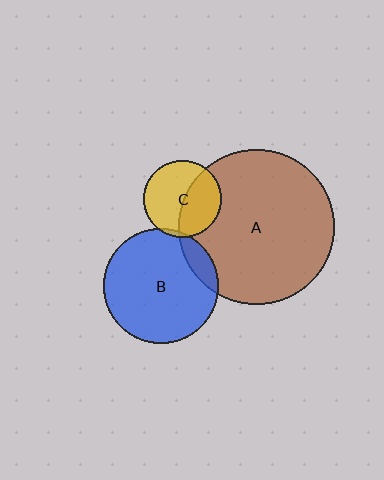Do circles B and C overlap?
Yes.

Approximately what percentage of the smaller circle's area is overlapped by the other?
Approximately 5%.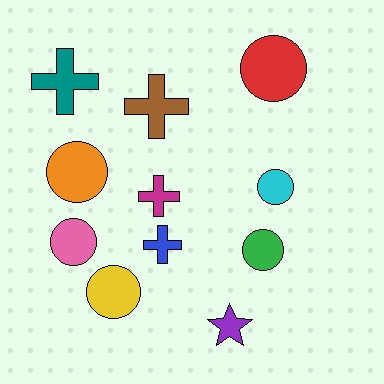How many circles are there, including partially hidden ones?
There are 6 circles.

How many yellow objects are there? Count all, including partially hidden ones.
There is 1 yellow object.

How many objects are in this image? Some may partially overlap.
There are 11 objects.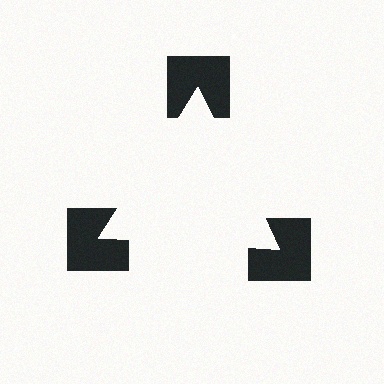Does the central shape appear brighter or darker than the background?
It typically appears slightly brighter than the background, even though no actual brightness change is drawn.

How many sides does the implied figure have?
3 sides.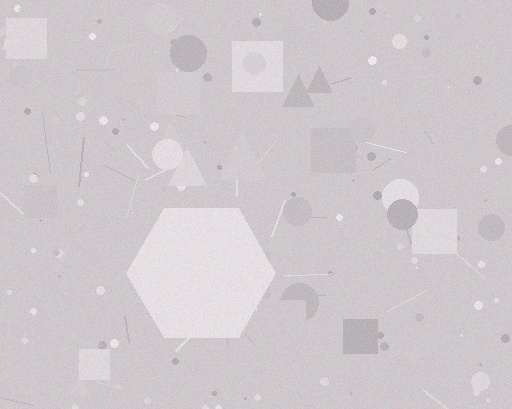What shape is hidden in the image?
A hexagon is hidden in the image.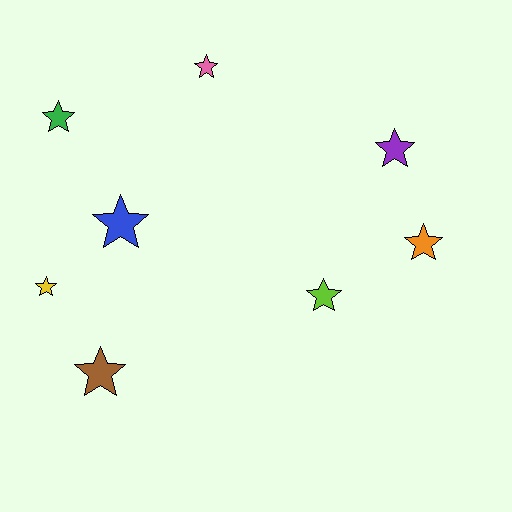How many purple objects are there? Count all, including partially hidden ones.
There is 1 purple object.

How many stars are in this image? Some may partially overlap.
There are 8 stars.